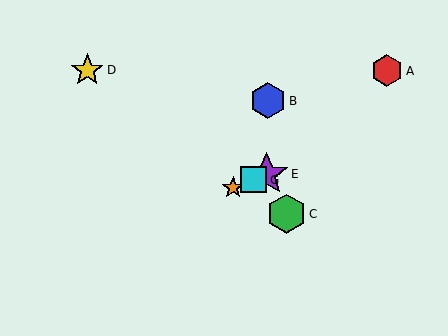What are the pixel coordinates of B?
Object B is at (268, 101).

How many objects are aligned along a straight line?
3 objects (E, F, G) are aligned along a straight line.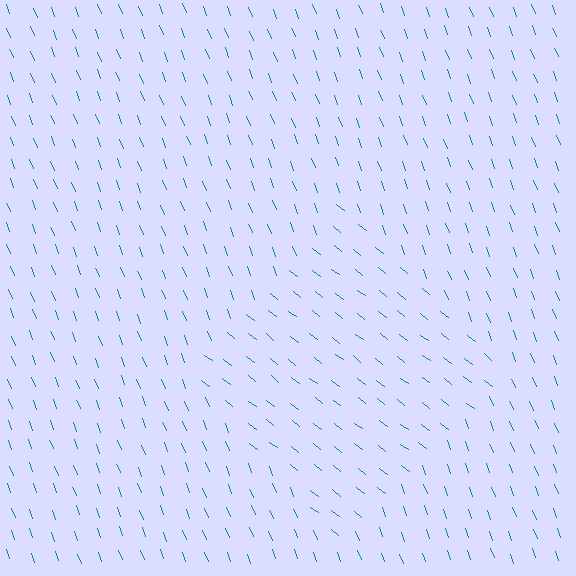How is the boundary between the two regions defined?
The boundary is defined purely by a change in line orientation (approximately 31 degrees difference). All lines are the same color and thickness.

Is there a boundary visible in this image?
Yes, there is a texture boundary formed by a change in line orientation.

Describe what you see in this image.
The image is filled with small teal line segments. A diamond region in the image has lines oriented differently from the surrounding lines, creating a visible texture boundary.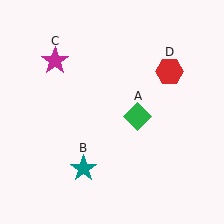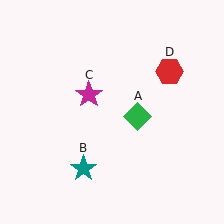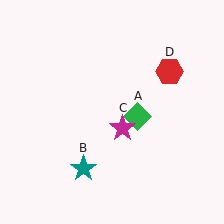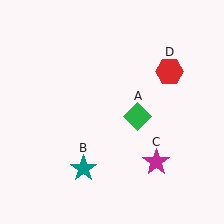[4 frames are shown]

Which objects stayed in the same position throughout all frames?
Green diamond (object A) and teal star (object B) and red hexagon (object D) remained stationary.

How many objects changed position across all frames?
1 object changed position: magenta star (object C).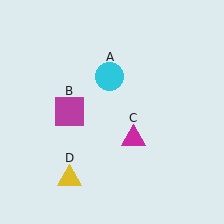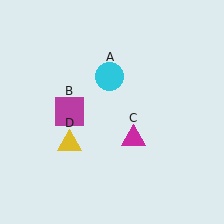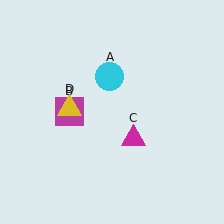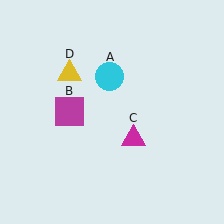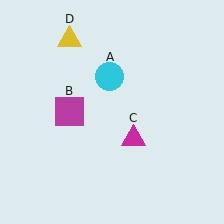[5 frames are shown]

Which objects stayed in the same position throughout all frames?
Cyan circle (object A) and magenta square (object B) and magenta triangle (object C) remained stationary.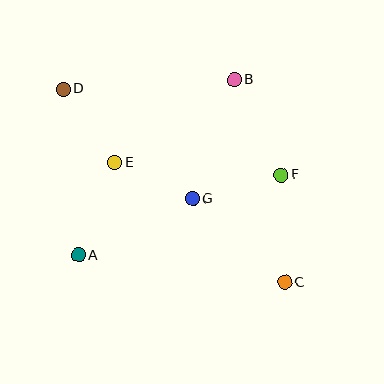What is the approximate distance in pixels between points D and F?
The distance between D and F is approximately 234 pixels.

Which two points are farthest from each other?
Points C and D are farthest from each other.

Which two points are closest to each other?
Points E and G are closest to each other.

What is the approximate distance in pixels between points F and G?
The distance between F and G is approximately 92 pixels.